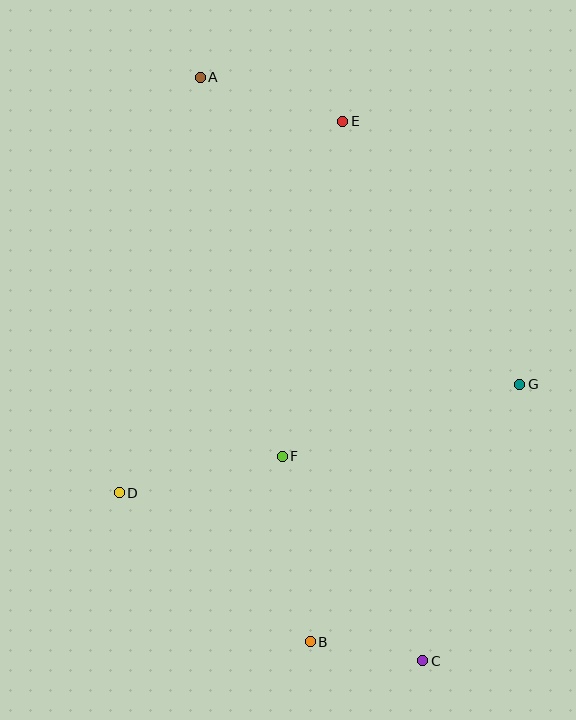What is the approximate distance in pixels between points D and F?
The distance between D and F is approximately 167 pixels.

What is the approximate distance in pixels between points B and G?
The distance between B and G is approximately 332 pixels.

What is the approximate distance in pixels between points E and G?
The distance between E and G is approximately 317 pixels.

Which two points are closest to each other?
Points B and C are closest to each other.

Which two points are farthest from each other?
Points A and C are farthest from each other.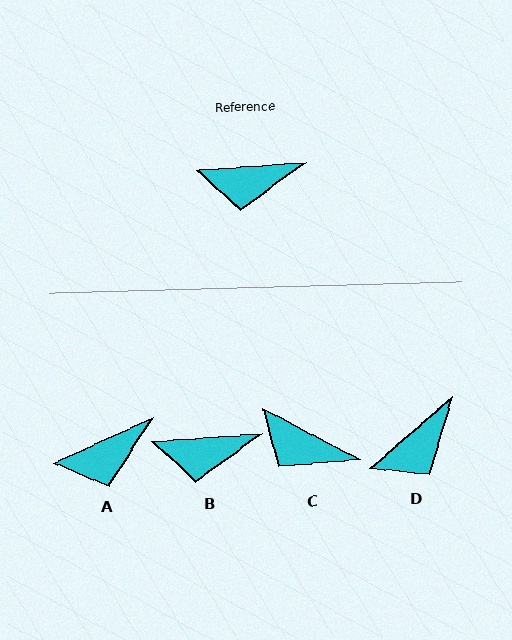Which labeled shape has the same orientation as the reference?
B.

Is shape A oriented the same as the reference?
No, it is off by about 21 degrees.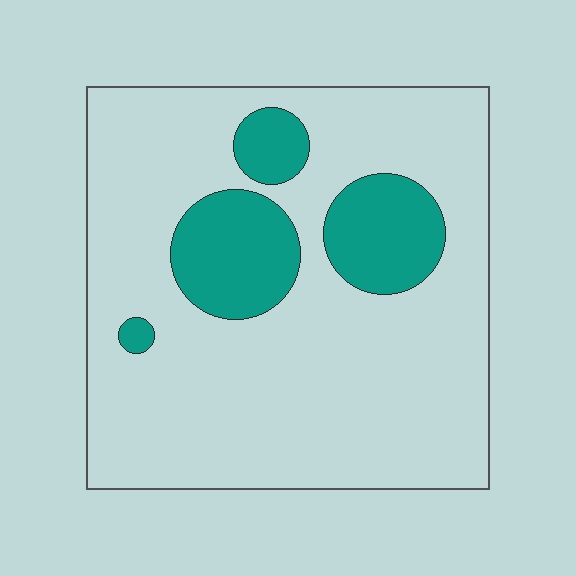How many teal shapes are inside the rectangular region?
4.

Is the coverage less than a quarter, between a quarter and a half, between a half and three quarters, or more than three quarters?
Less than a quarter.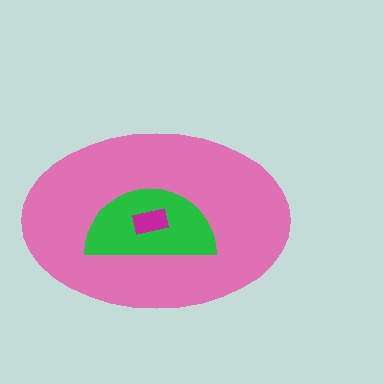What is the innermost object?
The magenta rectangle.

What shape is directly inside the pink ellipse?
The green semicircle.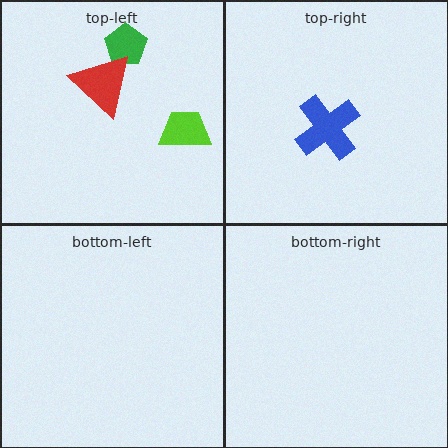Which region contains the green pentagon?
The top-left region.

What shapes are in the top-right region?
The blue cross.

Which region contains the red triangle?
The top-left region.